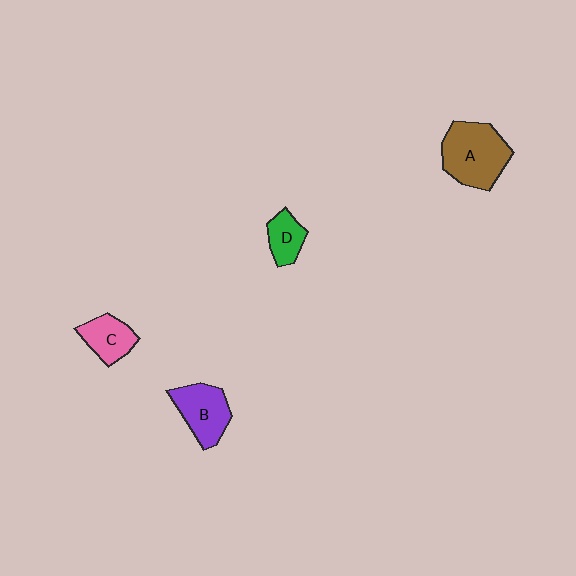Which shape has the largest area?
Shape A (brown).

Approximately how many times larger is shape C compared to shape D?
Approximately 1.2 times.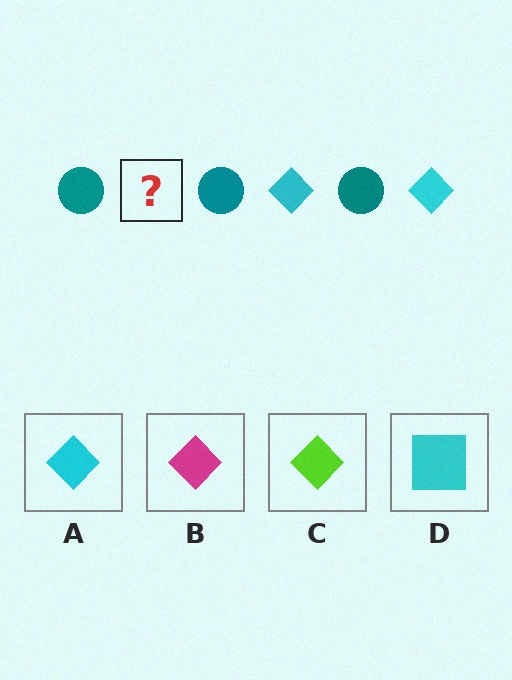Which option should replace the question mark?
Option A.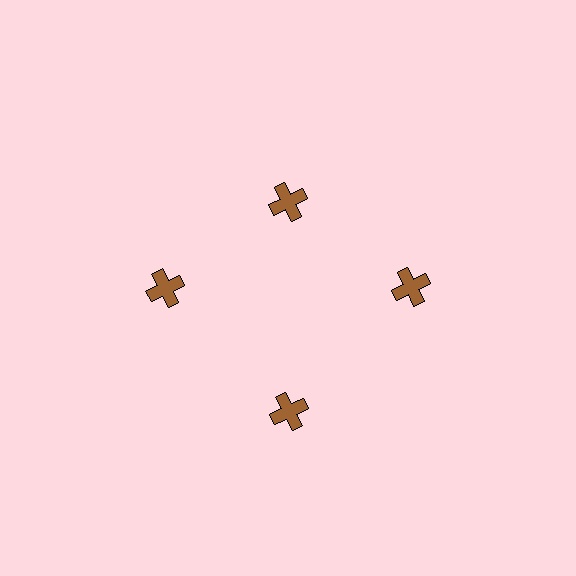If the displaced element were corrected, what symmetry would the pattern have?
It would have 4-fold rotational symmetry — the pattern would map onto itself every 90 degrees.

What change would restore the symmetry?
The symmetry would be restored by moving it outward, back onto the ring so that all 4 crosses sit at equal angles and equal distance from the center.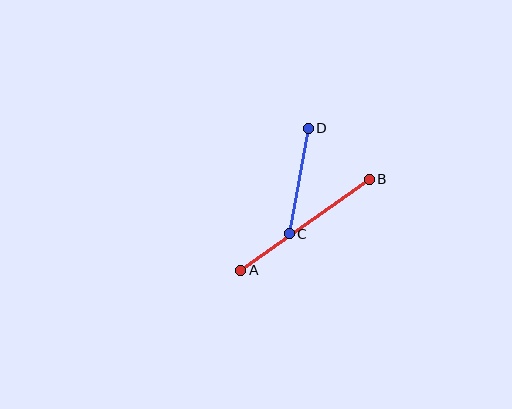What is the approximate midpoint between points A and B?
The midpoint is at approximately (305, 225) pixels.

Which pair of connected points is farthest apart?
Points A and B are farthest apart.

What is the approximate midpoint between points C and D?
The midpoint is at approximately (299, 181) pixels.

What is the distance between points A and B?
The distance is approximately 158 pixels.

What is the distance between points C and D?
The distance is approximately 107 pixels.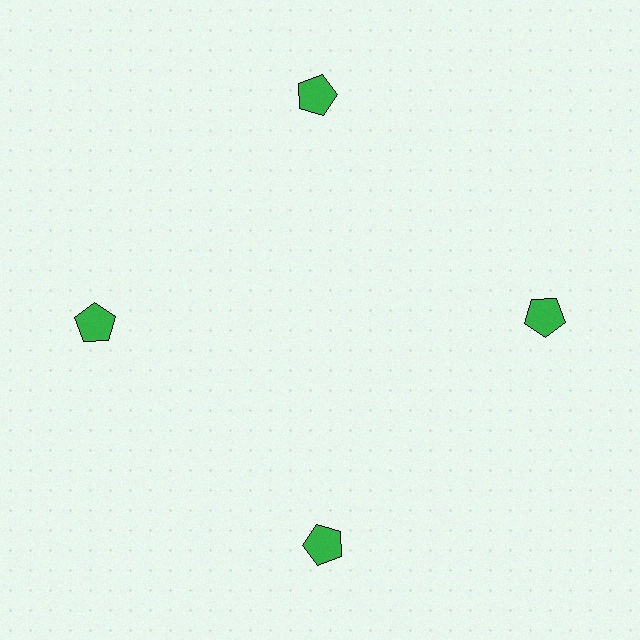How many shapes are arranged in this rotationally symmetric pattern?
There are 4 shapes, arranged in 4 groups of 1.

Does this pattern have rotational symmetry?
Yes, this pattern has 4-fold rotational symmetry. It looks the same after rotating 90 degrees around the center.